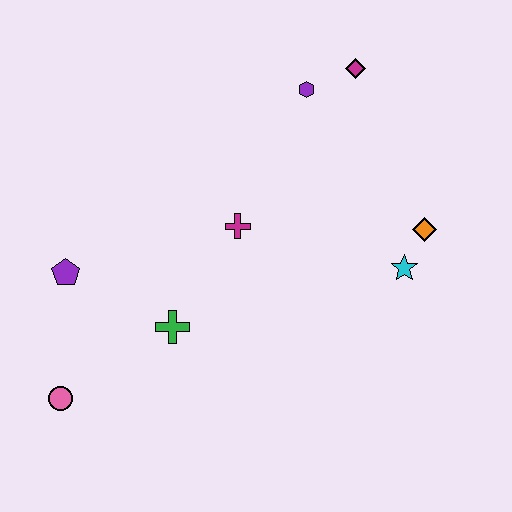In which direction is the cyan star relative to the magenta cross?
The cyan star is to the right of the magenta cross.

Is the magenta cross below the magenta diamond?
Yes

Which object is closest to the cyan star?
The orange diamond is closest to the cyan star.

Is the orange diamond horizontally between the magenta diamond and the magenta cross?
No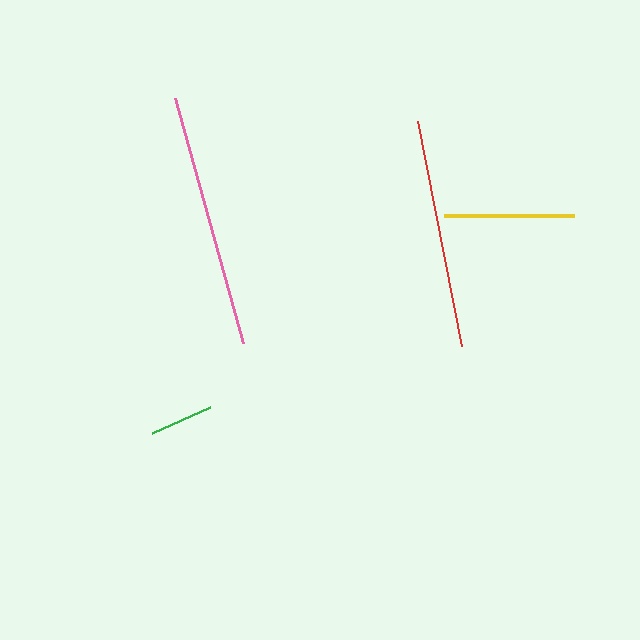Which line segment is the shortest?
The green line is the shortest at approximately 64 pixels.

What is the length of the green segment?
The green segment is approximately 64 pixels long.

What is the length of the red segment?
The red segment is approximately 229 pixels long.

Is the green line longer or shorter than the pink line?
The pink line is longer than the green line.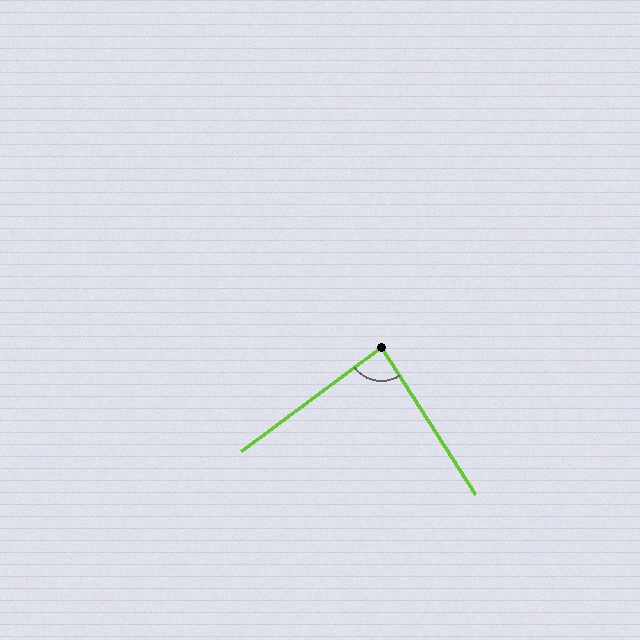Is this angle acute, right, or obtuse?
It is approximately a right angle.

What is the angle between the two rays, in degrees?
Approximately 86 degrees.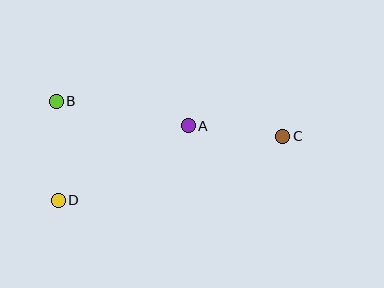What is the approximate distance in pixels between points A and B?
The distance between A and B is approximately 135 pixels.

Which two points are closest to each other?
Points A and C are closest to each other.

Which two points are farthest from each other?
Points C and D are farthest from each other.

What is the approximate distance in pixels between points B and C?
The distance between B and C is approximately 229 pixels.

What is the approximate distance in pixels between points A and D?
The distance between A and D is approximately 150 pixels.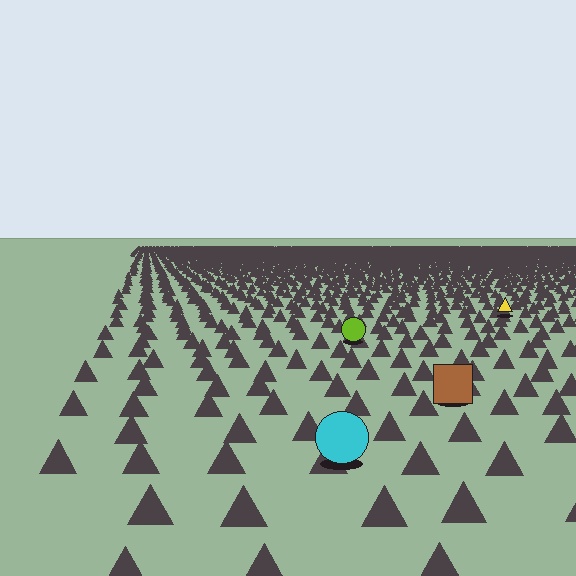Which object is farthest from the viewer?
The yellow triangle is farthest from the viewer. It appears smaller and the ground texture around it is denser.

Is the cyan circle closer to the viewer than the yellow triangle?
Yes. The cyan circle is closer — you can tell from the texture gradient: the ground texture is coarser near it.